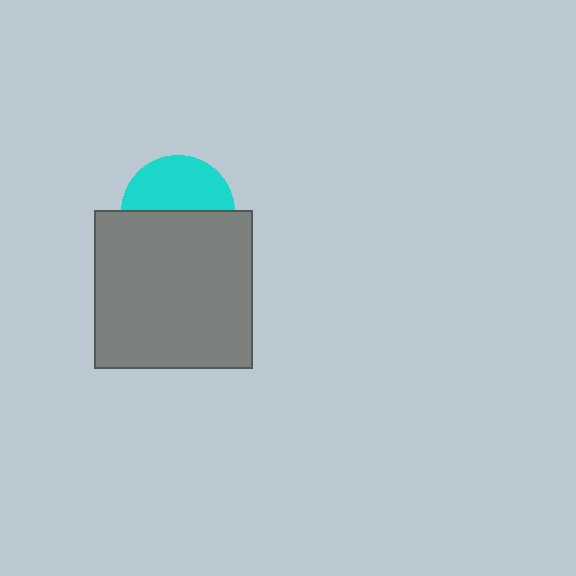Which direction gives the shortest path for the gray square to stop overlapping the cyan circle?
Moving down gives the shortest separation.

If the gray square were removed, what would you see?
You would see the complete cyan circle.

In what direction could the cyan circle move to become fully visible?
The cyan circle could move up. That would shift it out from behind the gray square entirely.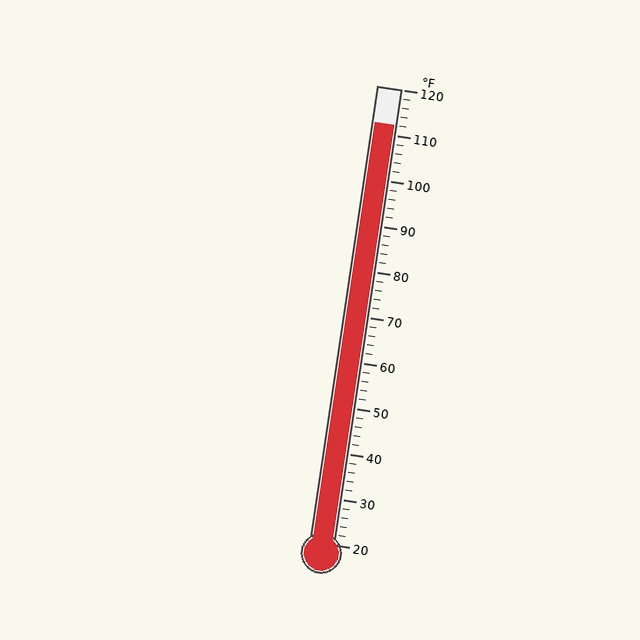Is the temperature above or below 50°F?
The temperature is above 50°F.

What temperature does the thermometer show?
The thermometer shows approximately 112°F.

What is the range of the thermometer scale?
The thermometer scale ranges from 20°F to 120°F.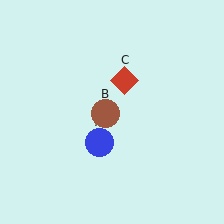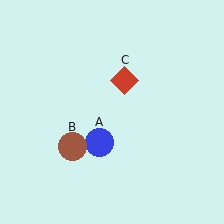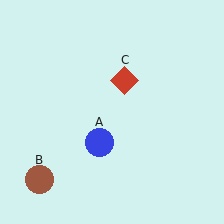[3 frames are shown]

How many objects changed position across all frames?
1 object changed position: brown circle (object B).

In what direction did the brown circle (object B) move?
The brown circle (object B) moved down and to the left.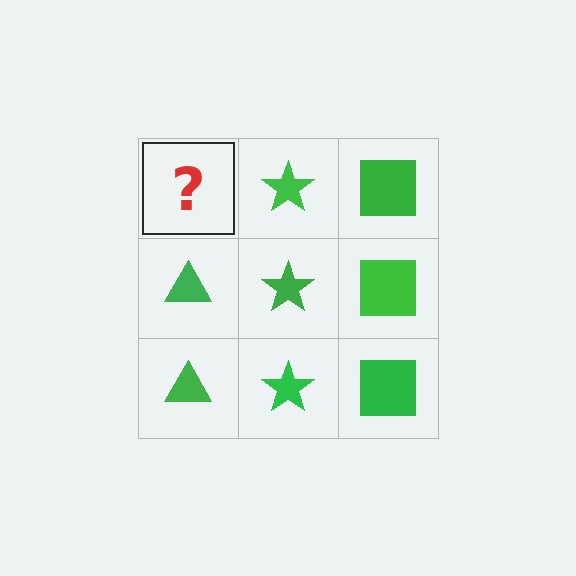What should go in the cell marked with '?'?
The missing cell should contain a green triangle.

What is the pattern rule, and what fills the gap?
The rule is that each column has a consistent shape. The gap should be filled with a green triangle.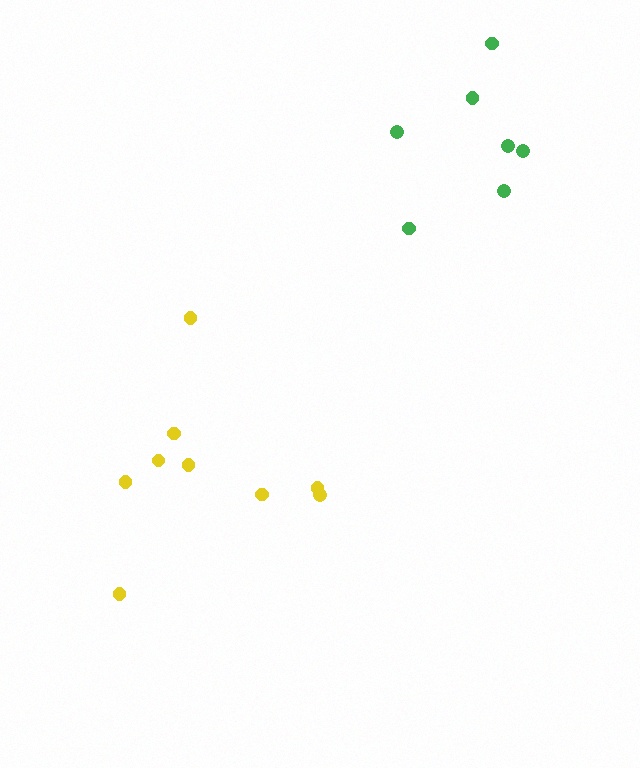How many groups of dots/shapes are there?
There are 2 groups.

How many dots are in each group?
Group 1: 7 dots, Group 2: 9 dots (16 total).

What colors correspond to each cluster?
The clusters are colored: green, yellow.